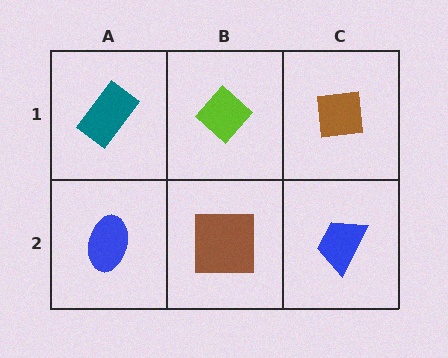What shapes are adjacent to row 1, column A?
A blue ellipse (row 2, column A), a lime diamond (row 1, column B).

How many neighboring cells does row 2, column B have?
3.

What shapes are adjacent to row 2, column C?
A brown square (row 1, column C), a brown square (row 2, column B).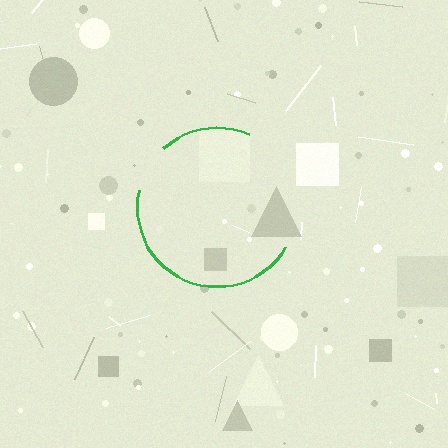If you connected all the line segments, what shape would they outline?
They would outline a circle.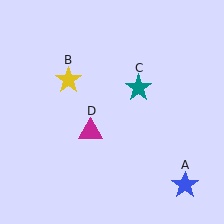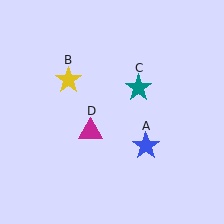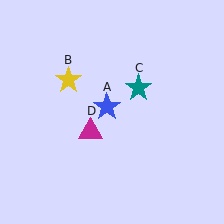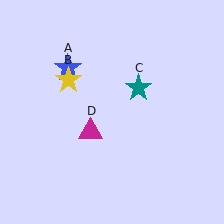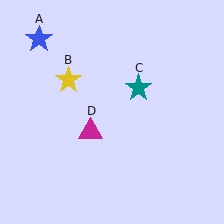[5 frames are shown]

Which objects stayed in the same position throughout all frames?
Yellow star (object B) and teal star (object C) and magenta triangle (object D) remained stationary.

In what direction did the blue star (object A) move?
The blue star (object A) moved up and to the left.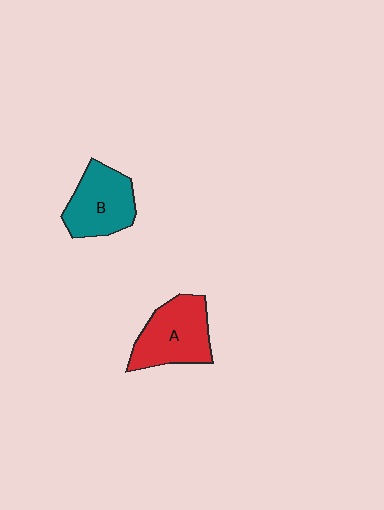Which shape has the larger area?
Shape A (red).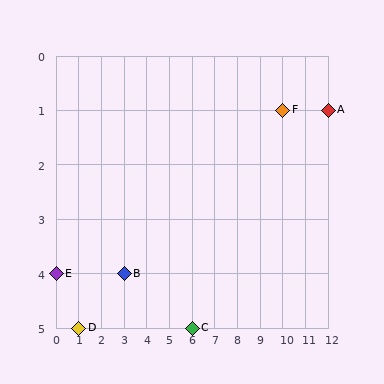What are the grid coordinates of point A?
Point A is at grid coordinates (12, 1).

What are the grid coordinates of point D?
Point D is at grid coordinates (1, 5).